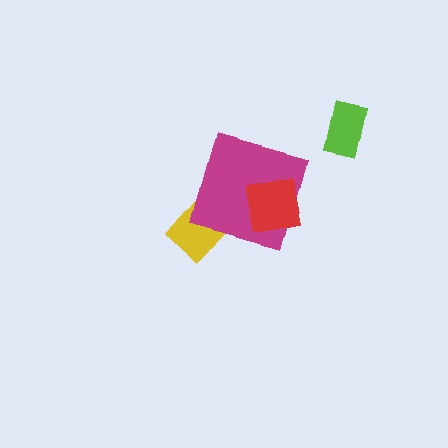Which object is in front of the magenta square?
The red square is in front of the magenta square.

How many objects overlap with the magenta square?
2 objects overlap with the magenta square.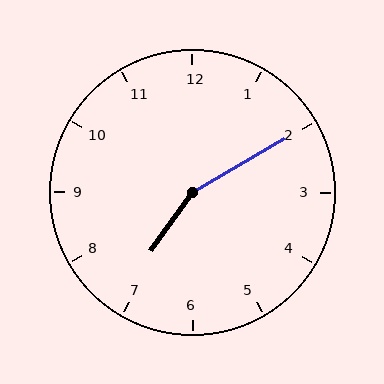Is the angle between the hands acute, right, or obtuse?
It is obtuse.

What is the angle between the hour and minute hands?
Approximately 155 degrees.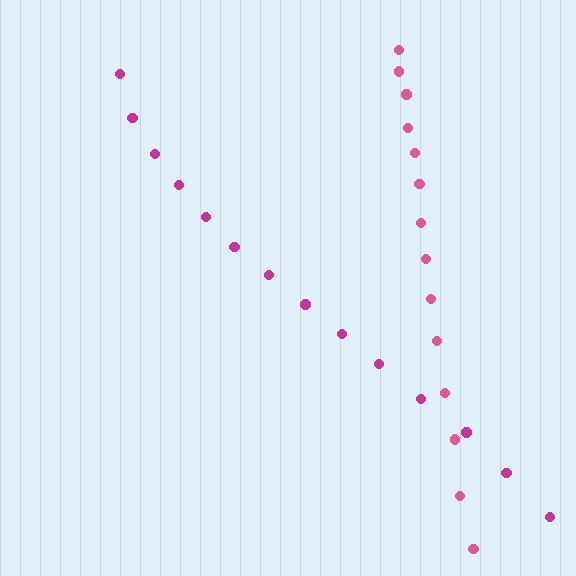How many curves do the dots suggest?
There are 2 distinct paths.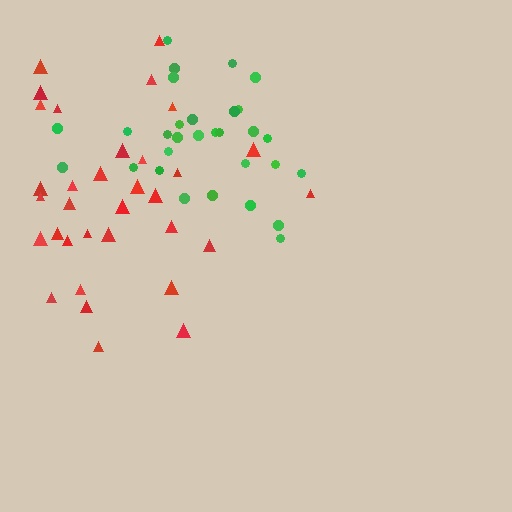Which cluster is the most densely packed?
Green.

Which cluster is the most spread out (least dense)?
Red.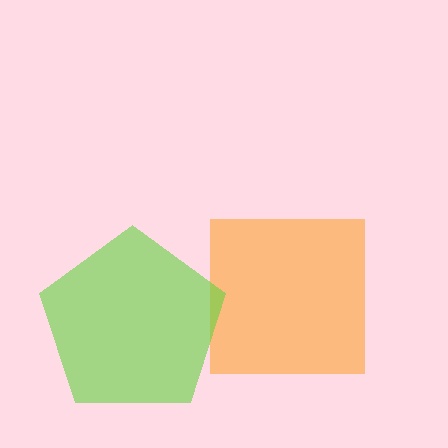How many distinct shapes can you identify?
There are 2 distinct shapes: an orange square, a lime pentagon.